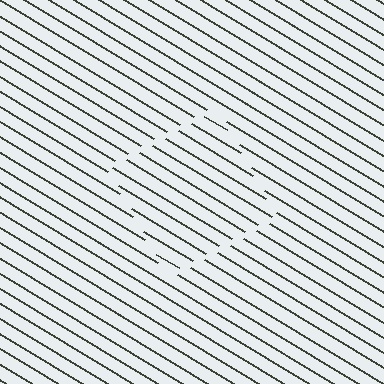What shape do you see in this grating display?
An illusory square. The interior of the shape contains the same grating, shifted by half a period — the contour is defined by the phase discontinuity where line-ends from the inner and outer gratings abut.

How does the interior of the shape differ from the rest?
The interior of the shape contains the same grating, shifted by half a period — the contour is defined by the phase discontinuity where line-ends from the inner and outer gratings abut.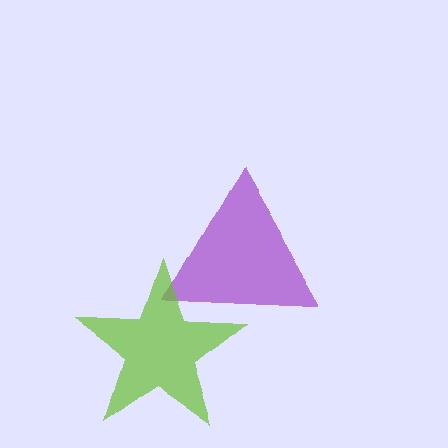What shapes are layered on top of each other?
The layered shapes are: a purple triangle, a lime star.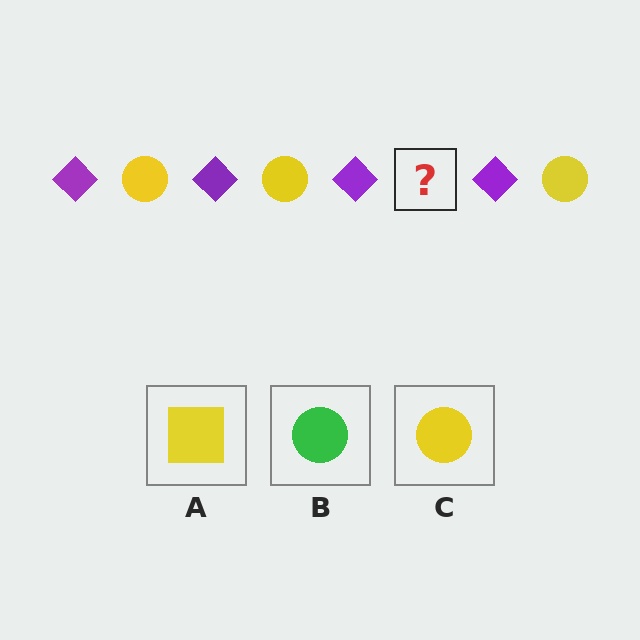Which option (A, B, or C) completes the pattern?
C.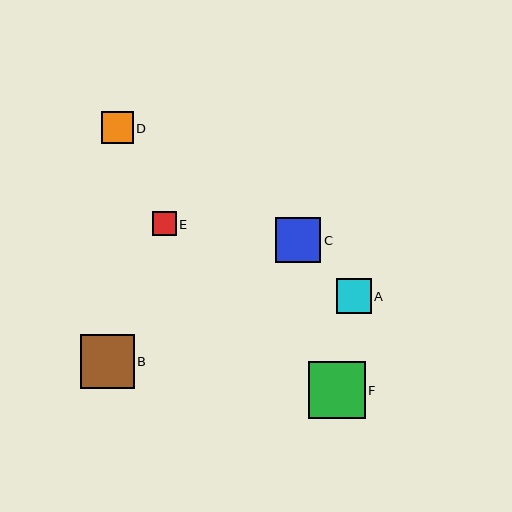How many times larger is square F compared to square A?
Square F is approximately 1.6 times the size of square A.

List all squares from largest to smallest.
From largest to smallest: F, B, C, A, D, E.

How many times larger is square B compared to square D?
Square B is approximately 1.7 times the size of square D.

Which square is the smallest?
Square E is the smallest with a size of approximately 23 pixels.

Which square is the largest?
Square F is the largest with a size of approximately 57 pixels.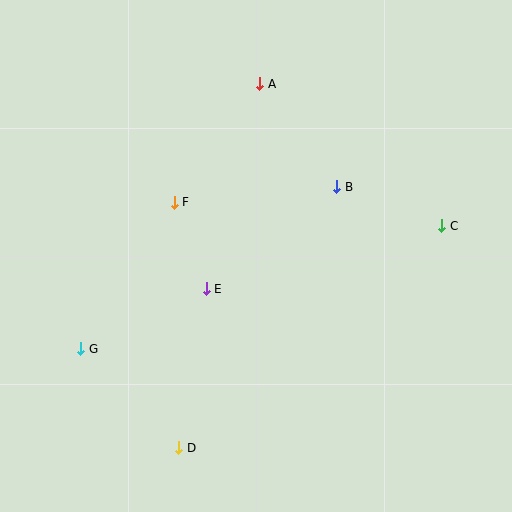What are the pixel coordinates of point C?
Point C is at (442, 226).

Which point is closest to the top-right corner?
Point C is closest to the top-right corner.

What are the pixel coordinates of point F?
Point F is at (174, 202).